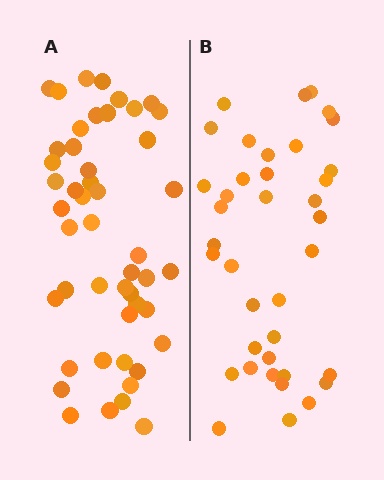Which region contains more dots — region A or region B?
Region A (the left region) has more dots.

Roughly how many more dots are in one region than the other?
Region A has roughly 10 or so more dots than region B.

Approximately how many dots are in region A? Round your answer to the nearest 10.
About 50 dots. (The exact count is 48, which rounds to 50.)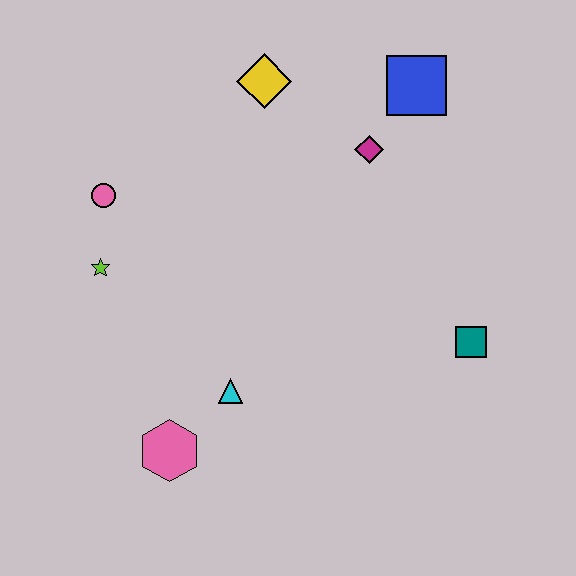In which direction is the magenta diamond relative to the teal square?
The magenta diamond is above the teal square.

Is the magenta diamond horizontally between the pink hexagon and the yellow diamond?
No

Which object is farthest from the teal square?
The pink circle is farthest from the teal square.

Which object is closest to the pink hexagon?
The cyan triangle is closest to the pink hexagon.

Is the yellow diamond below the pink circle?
No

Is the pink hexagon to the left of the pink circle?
No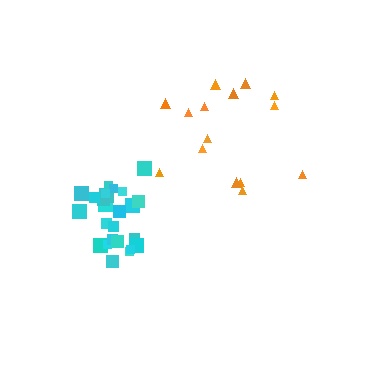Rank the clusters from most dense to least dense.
cyan, orange.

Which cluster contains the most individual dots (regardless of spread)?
Cyan (26).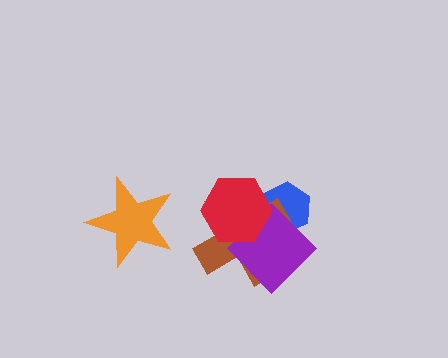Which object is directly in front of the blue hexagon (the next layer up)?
The brown cross is directly in front of the blue hexagon.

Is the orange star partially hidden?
No, no other shape covers it.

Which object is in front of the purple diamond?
The red hexagon is in front of the purple diamond.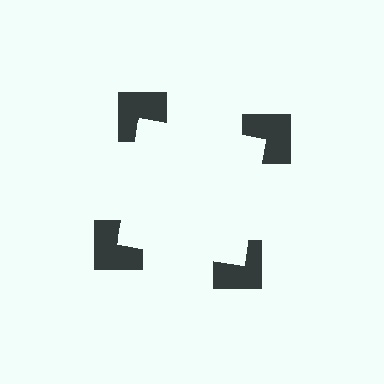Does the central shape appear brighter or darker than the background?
It typically appears slightly brighter than the background, even though no actual brightness change is drawn.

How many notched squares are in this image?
There are 4 — one at each vertex of the illusory square.